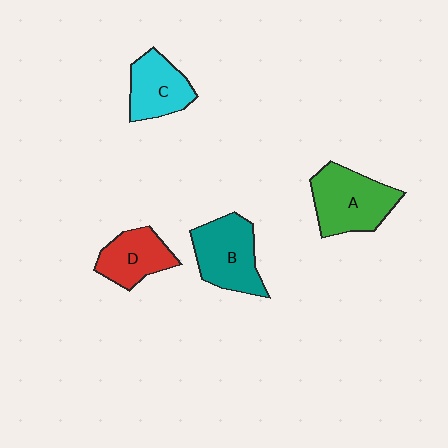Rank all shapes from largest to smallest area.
From largest to smallest: A (green), B (teal), C (cyan), D (red).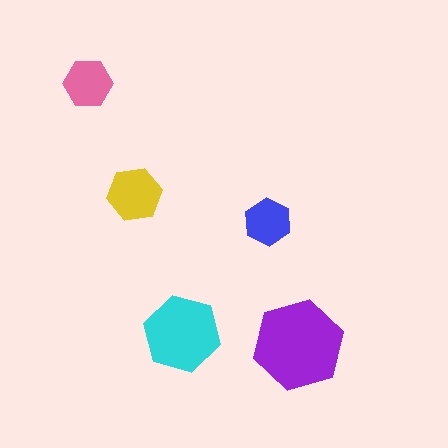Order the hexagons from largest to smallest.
the purple one, the cyan one, the yellow one, the pink one, the blue one.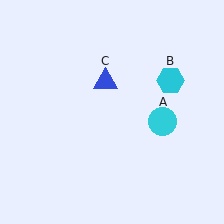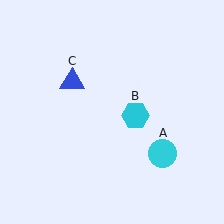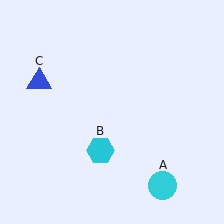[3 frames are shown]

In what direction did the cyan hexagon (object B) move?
The cyan hexagon (object B) moved down and to the left.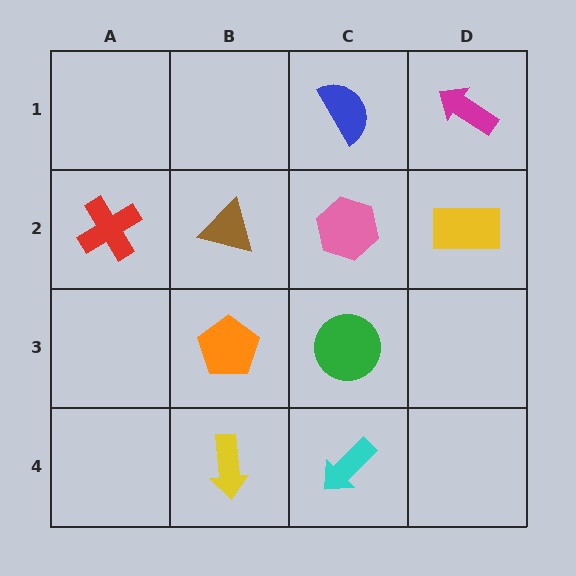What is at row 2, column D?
A yellow rectangle.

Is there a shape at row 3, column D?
No, that cell is empty.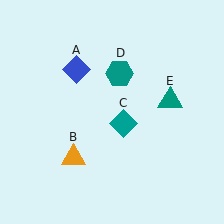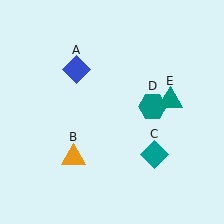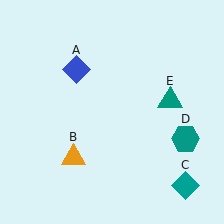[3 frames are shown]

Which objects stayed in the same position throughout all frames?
Blue diamond (object A) and orange triangle (object B) and teal triangle (object E) remained stationary.